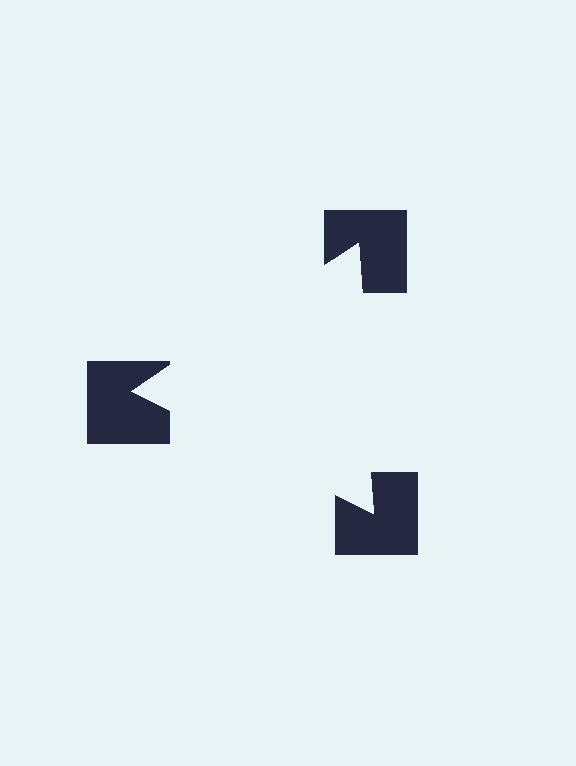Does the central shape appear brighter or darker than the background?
It typically appears slightly brighter than the background, even though no actual brightness change is drawn.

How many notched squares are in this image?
There are 3 — one at each vertex of the illusory triangle.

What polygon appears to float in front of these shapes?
An illusory triangle — its edges are inferred from the aligned wedge cuts in the notched squares, not physically drawn.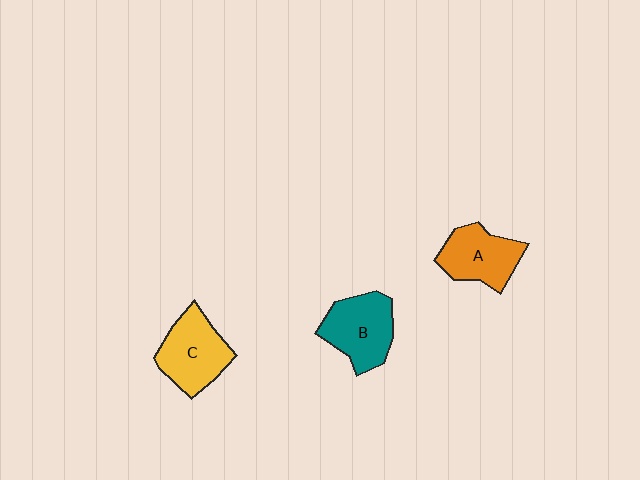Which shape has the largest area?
Shape C (yellow).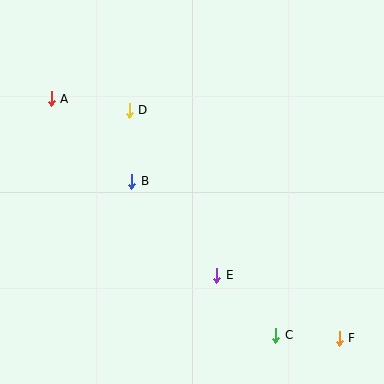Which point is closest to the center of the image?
Point B at (132, 181) is closest to the center.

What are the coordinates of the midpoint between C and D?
The midpoint between C and D is at (202, 223).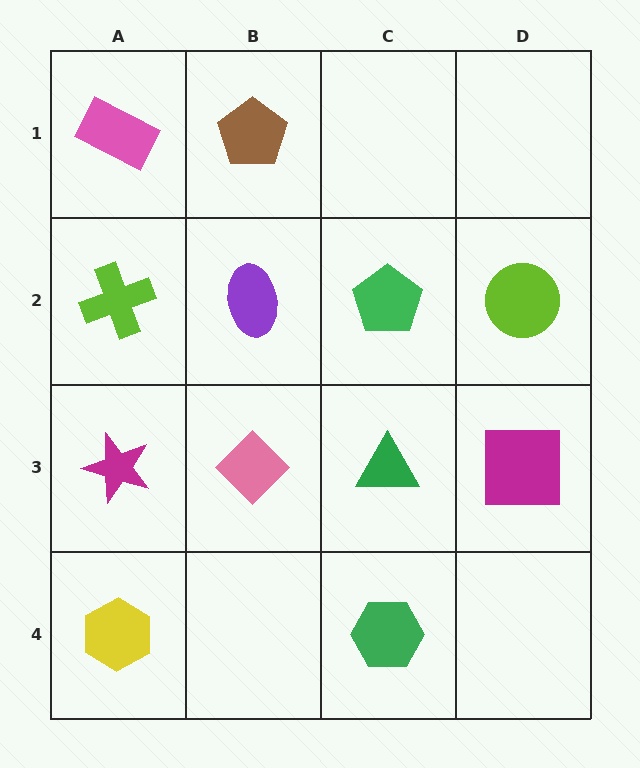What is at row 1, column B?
A brown pentagon.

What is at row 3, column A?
A magenta star.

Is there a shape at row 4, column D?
No, that cell is empty.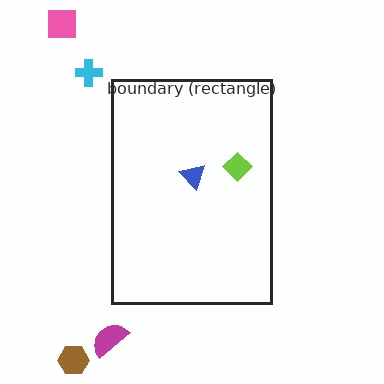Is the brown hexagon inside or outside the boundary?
Outside.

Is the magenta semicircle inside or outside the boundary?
Outside.